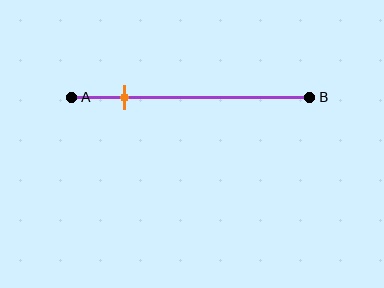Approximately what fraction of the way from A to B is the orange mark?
The orange mark is approximately 20% of the way from A to B.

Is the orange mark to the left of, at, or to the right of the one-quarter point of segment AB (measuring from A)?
The orange mark is approximately at the one-quarter point of segment AB.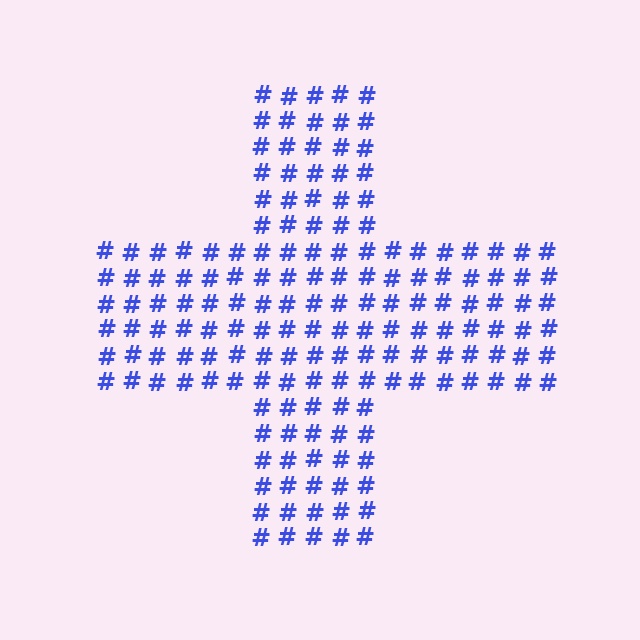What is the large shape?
The large shape is a cross.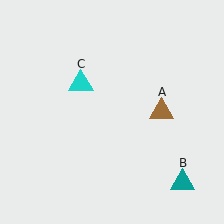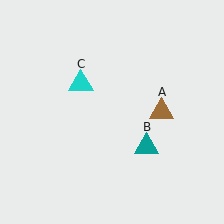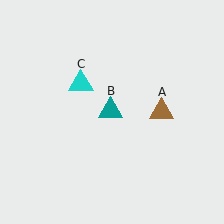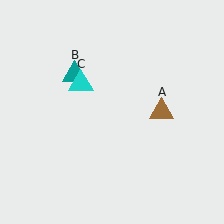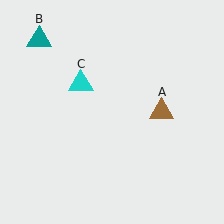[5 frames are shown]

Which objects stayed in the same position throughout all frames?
Brown triangle (object A) and cyan triangle (object C) remained stationary.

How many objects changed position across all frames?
1 object changed position: teal triangle (object B).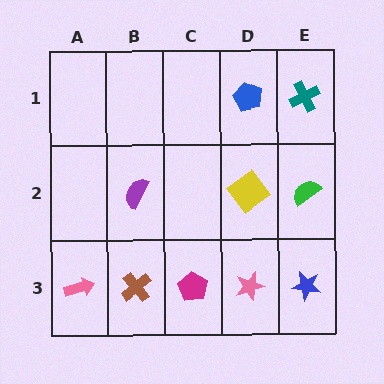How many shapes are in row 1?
2 shapes.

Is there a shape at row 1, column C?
No, that cell is empty.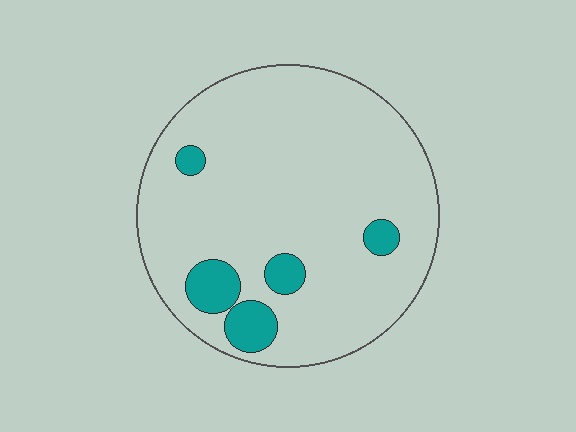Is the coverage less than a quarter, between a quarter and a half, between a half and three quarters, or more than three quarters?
Less than a quarter.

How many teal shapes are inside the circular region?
5.